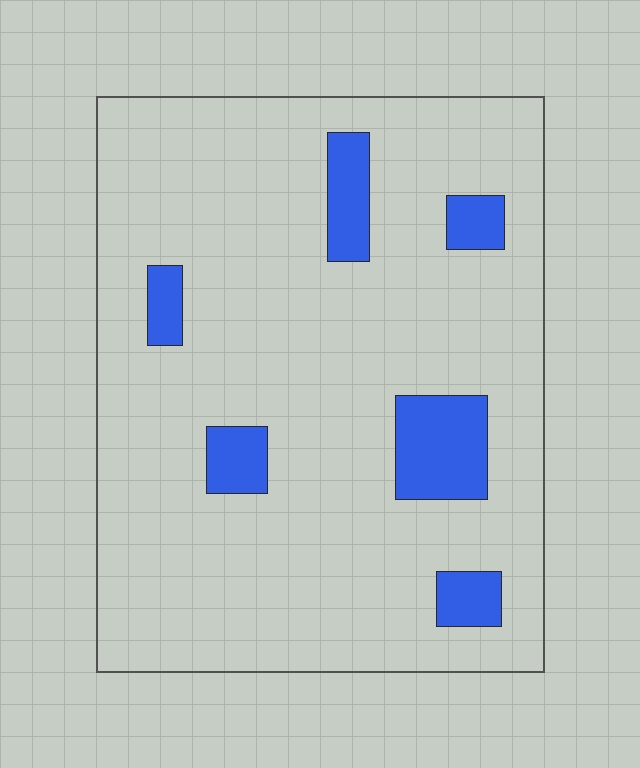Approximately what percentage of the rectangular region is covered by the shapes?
Approximately 10%.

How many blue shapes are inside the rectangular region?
6.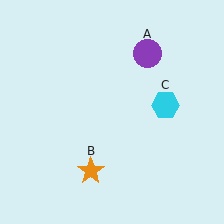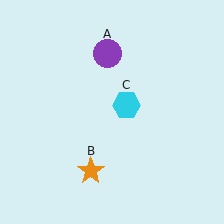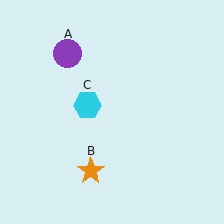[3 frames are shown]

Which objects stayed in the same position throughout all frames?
Orange star (object B) remained stationary.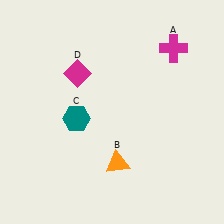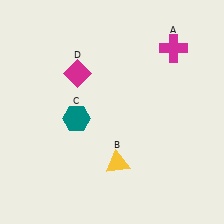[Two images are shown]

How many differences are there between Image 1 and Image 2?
There is 1 difference between the two images.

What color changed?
The triangle (B) changed from orange in Image 1 to yellow in Image 2.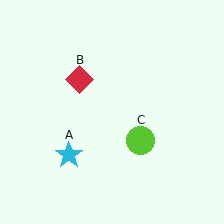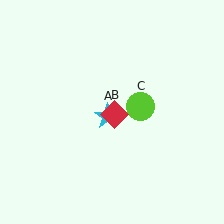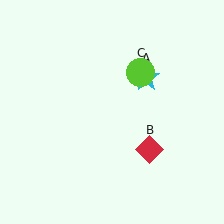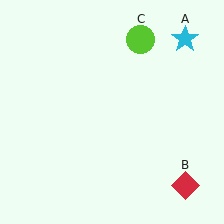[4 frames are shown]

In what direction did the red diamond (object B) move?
The red diamond (object B) moved down and to the right.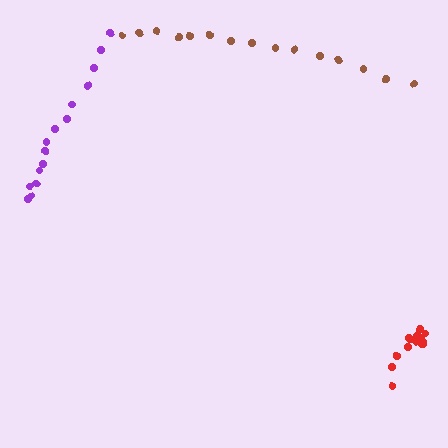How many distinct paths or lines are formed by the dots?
There are 3 distinct paths.